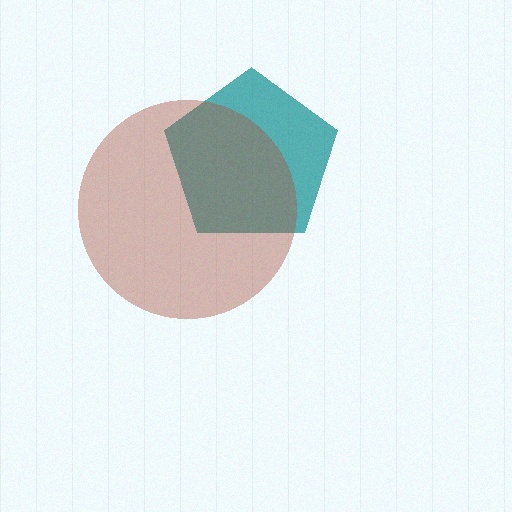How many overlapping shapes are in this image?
There are 2 overlapping shapes in the image.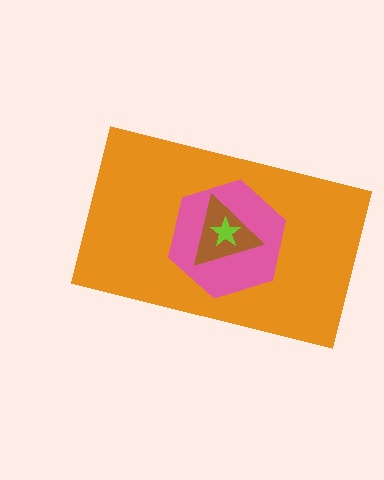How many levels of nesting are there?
4.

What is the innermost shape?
The lime star.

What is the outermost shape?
The orange rectangle.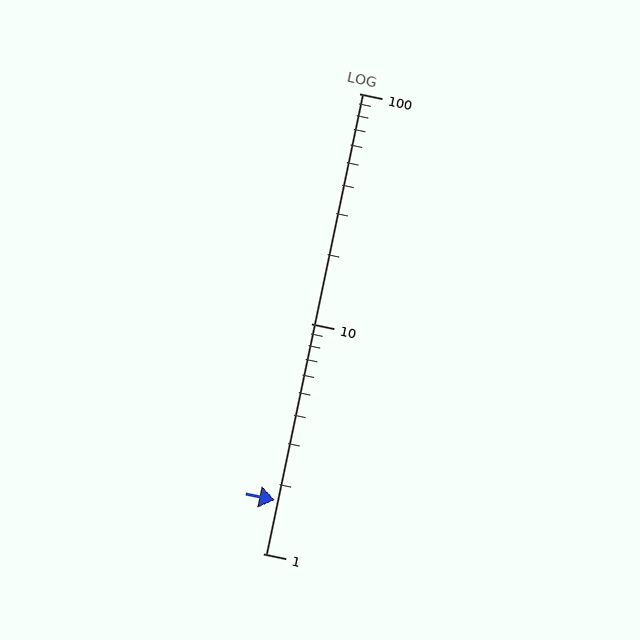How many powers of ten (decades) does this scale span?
The scale spans 2 decades, from 1 to 100.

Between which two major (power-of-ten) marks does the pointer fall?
The pointer is between 1 and 10.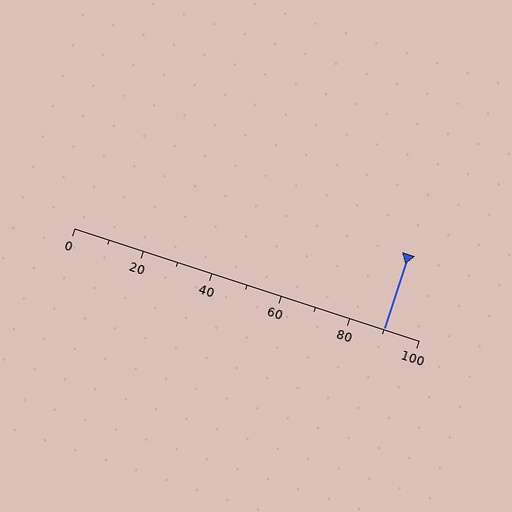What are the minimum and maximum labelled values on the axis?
The axis runs from 0 to 100.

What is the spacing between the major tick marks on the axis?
The major ticks are spaced 20 apart.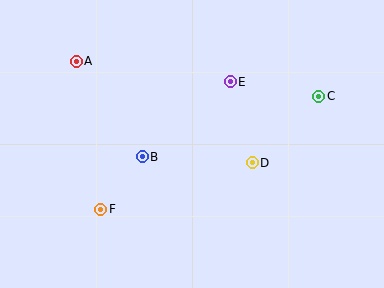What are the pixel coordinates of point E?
Point E is at (230, 82).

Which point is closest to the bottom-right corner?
Point D is closest to the bottom-right corner.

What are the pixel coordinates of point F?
Point F is at (101, 209).